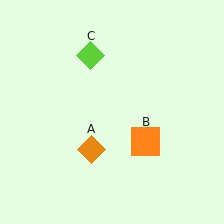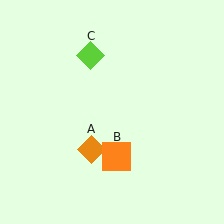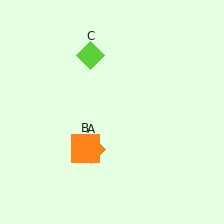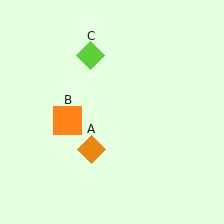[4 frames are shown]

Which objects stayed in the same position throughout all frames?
Orange diamond (object A) and lime diamond (object C) remained stationary.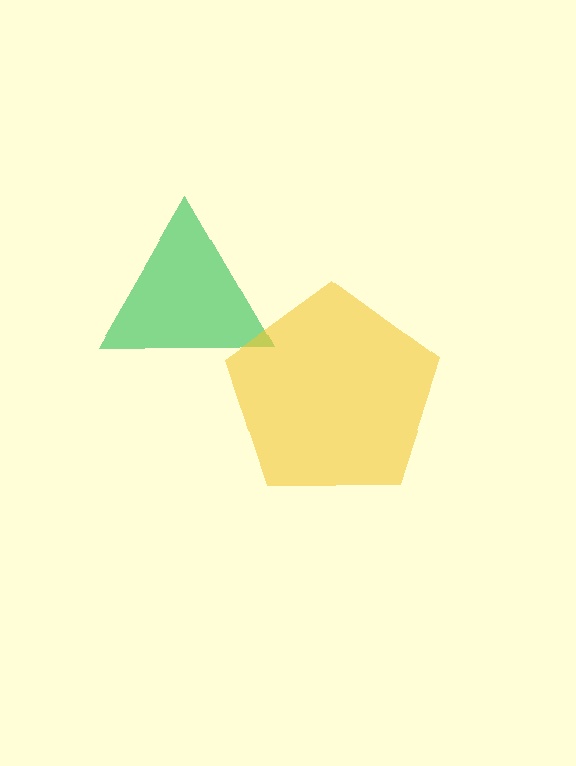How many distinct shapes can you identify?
There are 2 distinct shapes: a green triangle, a yellow pentagon.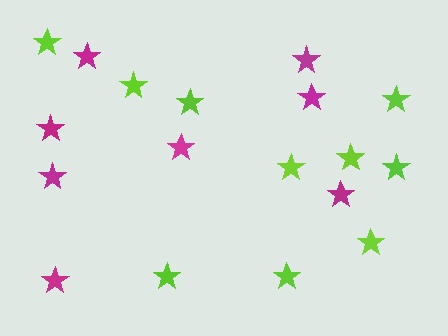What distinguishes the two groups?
There are 2 groups: one group of magenta stars (8) and one group of lime stars (10).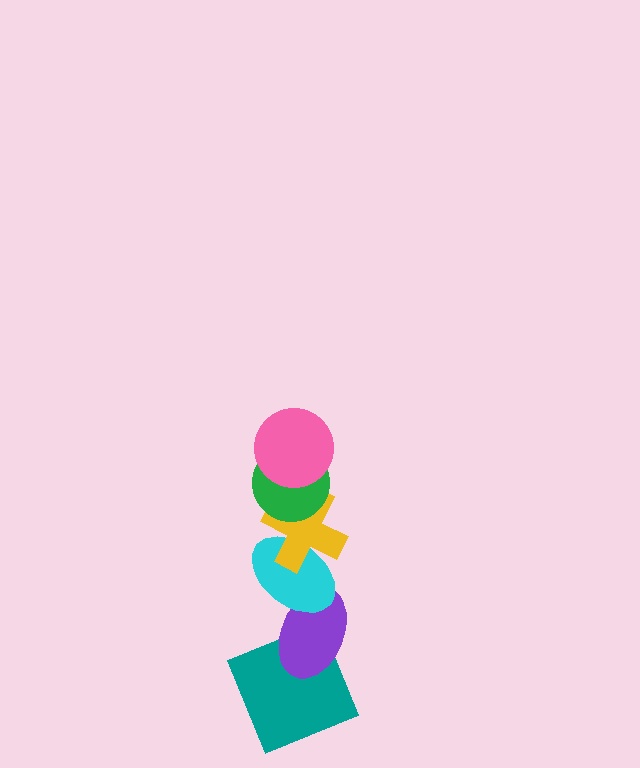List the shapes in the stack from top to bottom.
From top to bottom: the pink circle, the green circle, the yellow cross, the cyan ellipse, the purple ellipse, the teal square.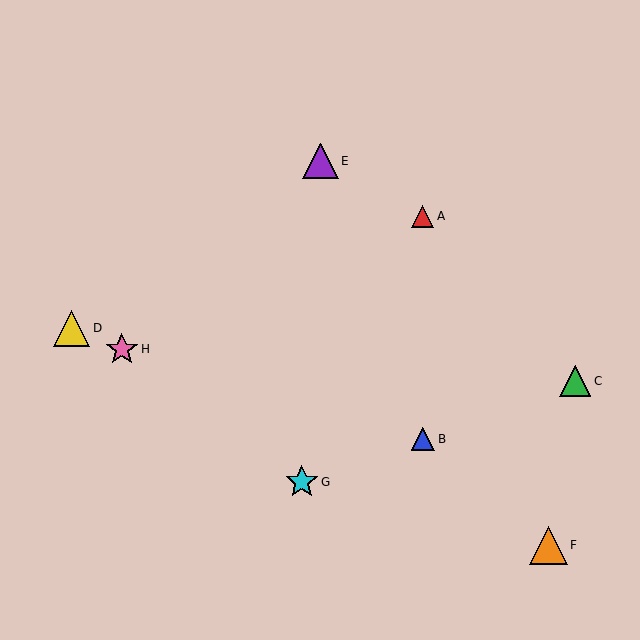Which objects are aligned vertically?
Objects A, B are aligned vertically.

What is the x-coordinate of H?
Object H is at x≈122.